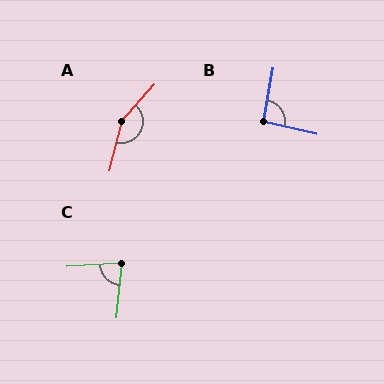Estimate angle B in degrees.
Approximately 93 degrees.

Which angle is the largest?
A, at approximately 152 degrees.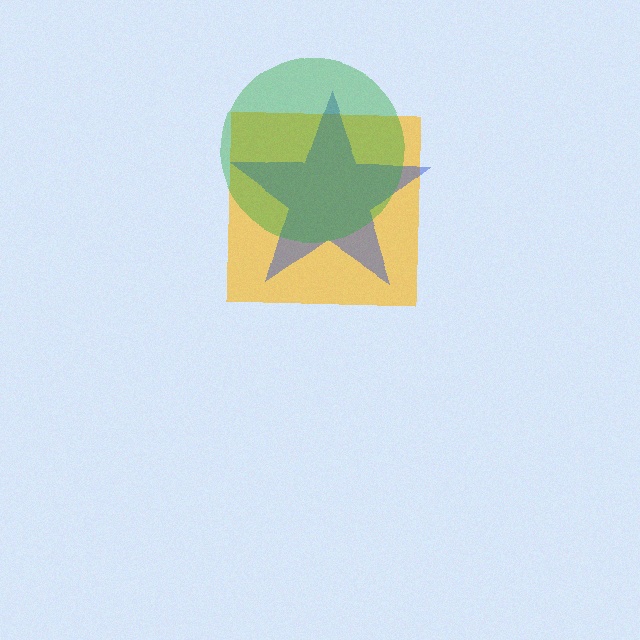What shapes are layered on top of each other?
The layered shapes are: a yellow square, a blue star, a green circle.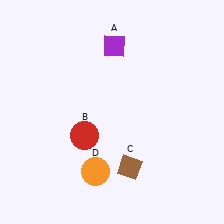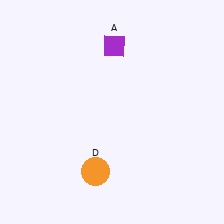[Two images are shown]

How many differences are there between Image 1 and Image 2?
There are 2 differences between the two images.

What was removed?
The red circle (B), the brown diamond (C) were removed in Image 2.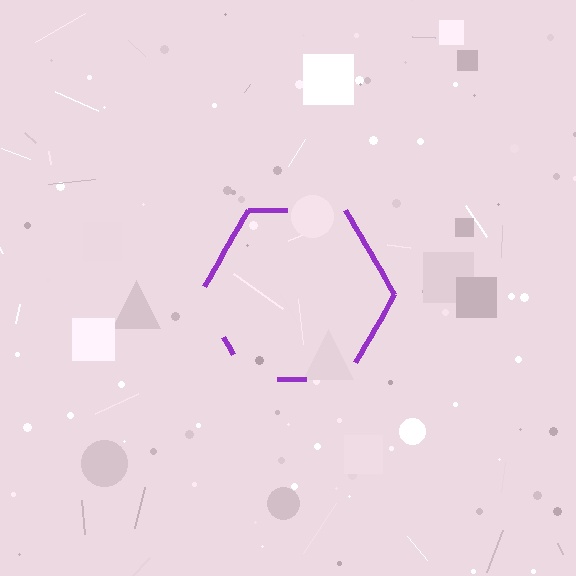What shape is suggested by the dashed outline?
The dashed outline suggests a hexagon.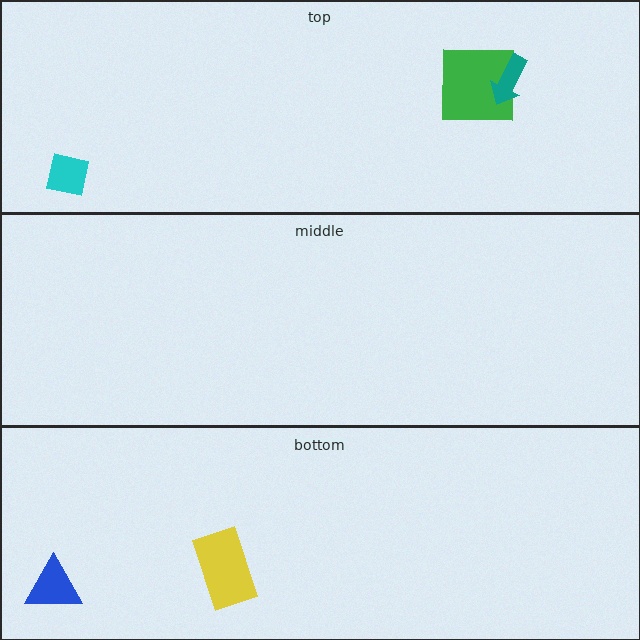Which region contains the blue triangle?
The bottom region.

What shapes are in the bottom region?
The yellow rectangle, the blue triangle.